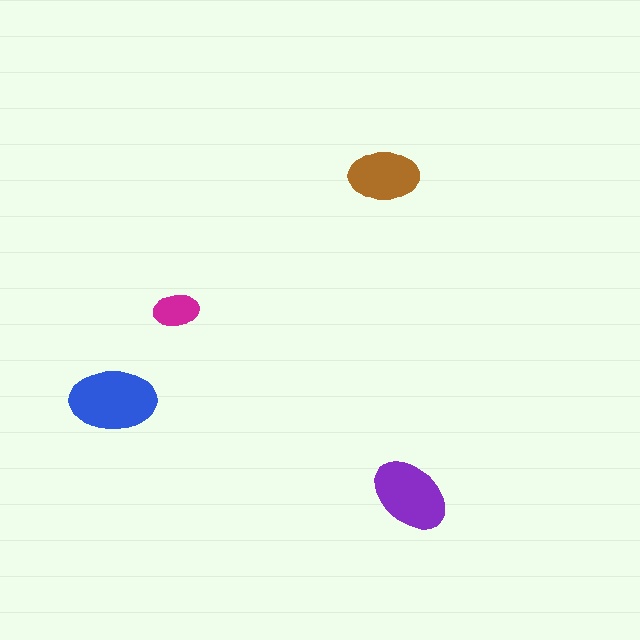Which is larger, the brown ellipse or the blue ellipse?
The blue one.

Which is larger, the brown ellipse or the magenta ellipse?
The brown one.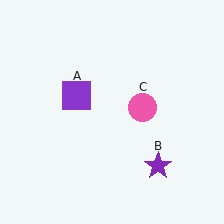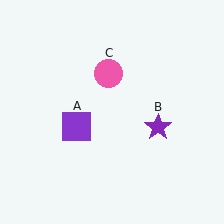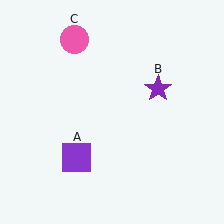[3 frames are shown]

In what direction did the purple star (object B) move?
The purple star (object B) moved up.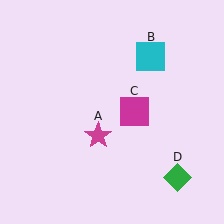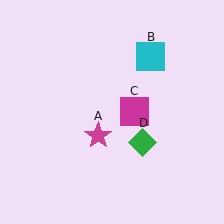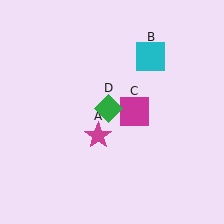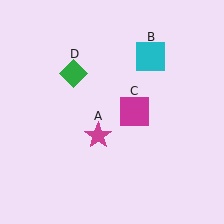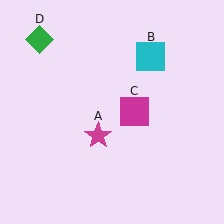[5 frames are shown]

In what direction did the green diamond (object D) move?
The green diamond (object D) moved up and to the left.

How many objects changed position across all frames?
1 object changed position: green diamond (object D).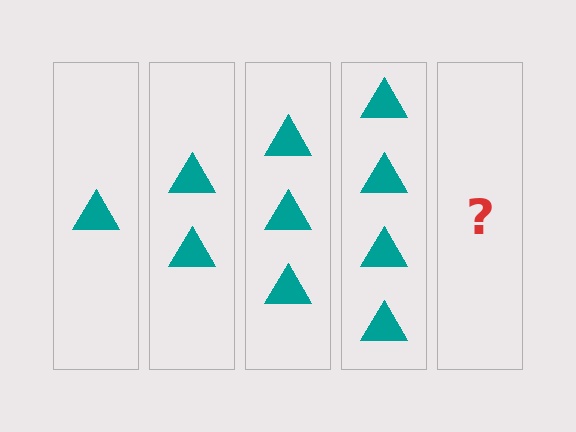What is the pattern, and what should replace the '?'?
The pattern is that each step adds one more triangle. The '?' should be 5 triangles.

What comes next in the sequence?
The next element should be 5 triangles.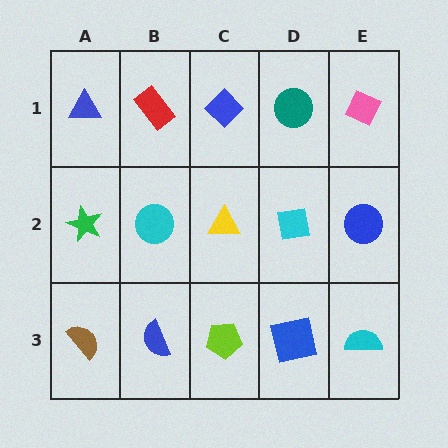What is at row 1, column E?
A pink diamond.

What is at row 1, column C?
A blue diamond.